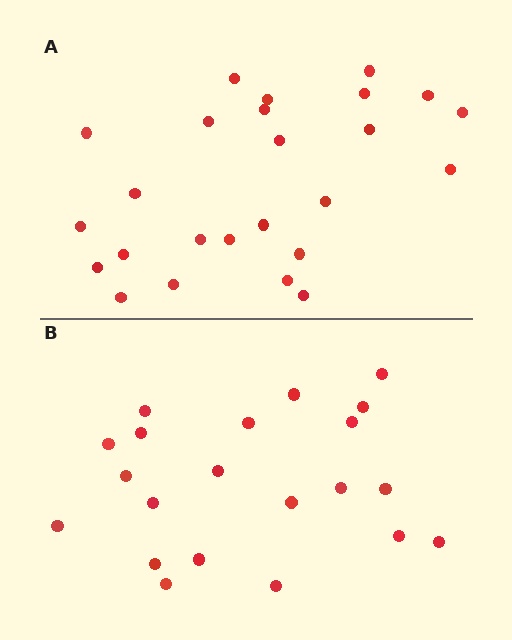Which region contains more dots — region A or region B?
Region A (the top region) has more dots.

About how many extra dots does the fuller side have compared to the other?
Region A has about 4 more dots than region B.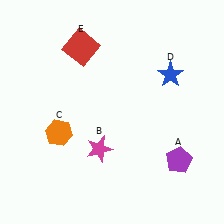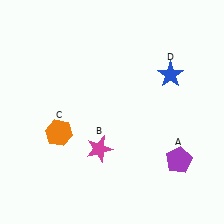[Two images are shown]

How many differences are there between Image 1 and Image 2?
There is 1 difference between the two images.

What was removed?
The red square (E) was removed in Image 2.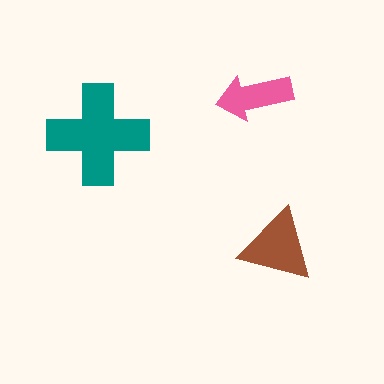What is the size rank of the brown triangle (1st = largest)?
2nd.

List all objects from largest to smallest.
The teal cross, the brown triangle, the pink arrow.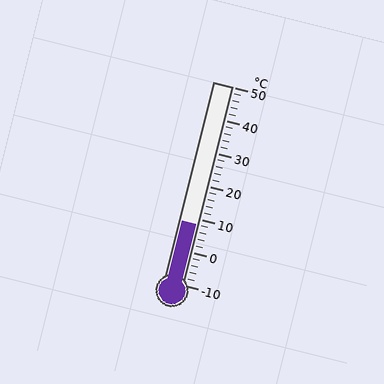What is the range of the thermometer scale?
The thermometer scale ranges from -10°C to 50°C.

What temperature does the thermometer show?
The thermometer shows approximately 8°C.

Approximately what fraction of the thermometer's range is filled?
The thermometer is filled to approximately 30% of its range.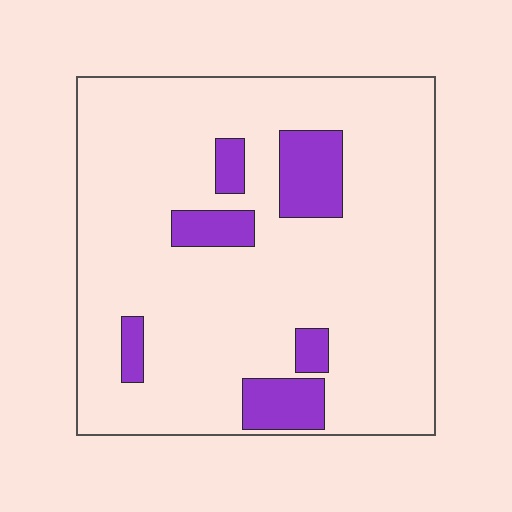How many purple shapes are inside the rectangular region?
6.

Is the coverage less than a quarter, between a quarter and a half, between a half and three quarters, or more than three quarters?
Less than a quarter.